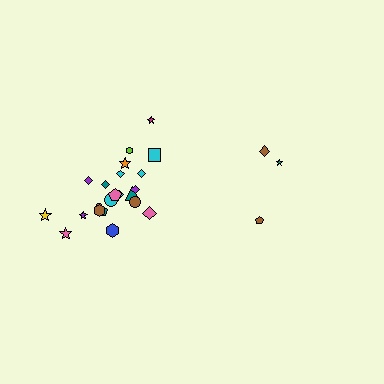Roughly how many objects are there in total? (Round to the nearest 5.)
Roughly 25 objects in total.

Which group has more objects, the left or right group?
The left group.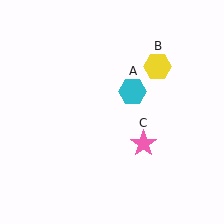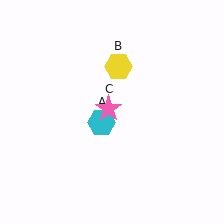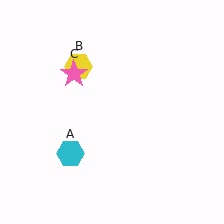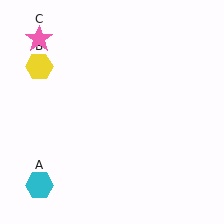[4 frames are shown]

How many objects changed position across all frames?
3 objects changed position: cyan hexagon (object A), yellow hexagon (object B), pink star (object C).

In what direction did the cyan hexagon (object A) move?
The cyan hexagon (object A) moved down and to the left.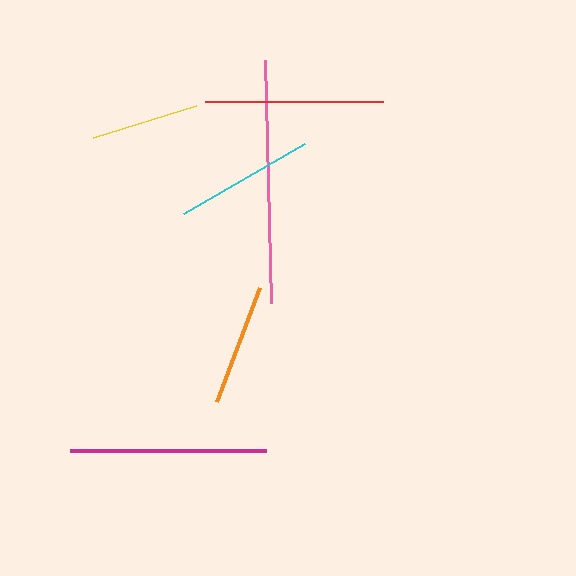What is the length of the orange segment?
The orange segment is approximately 122 pixels long.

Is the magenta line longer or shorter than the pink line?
The pink line is longer than the magenta line.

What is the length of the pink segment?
The pink segment is approximately 243 pixels long.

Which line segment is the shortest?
The yellow line is the shortest at approximately 107 pixels.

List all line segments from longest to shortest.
From longest to shortest: pink, magenta, red, cyan, orange, yellow.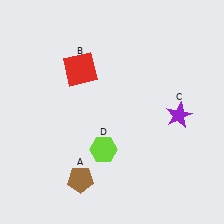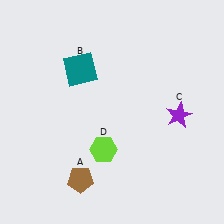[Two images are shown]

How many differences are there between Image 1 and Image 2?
There is 1 difference between the two images.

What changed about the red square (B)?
In Image 1, B is red. In Image 2, it changed to teal.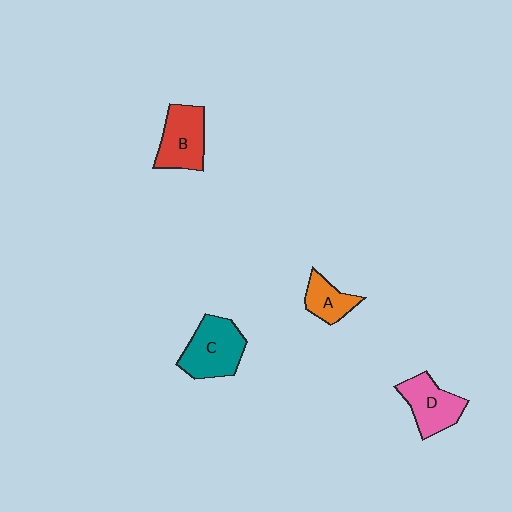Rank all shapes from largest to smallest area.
From largest to smallest: C (teal), B (red), D (pink), A (orange).